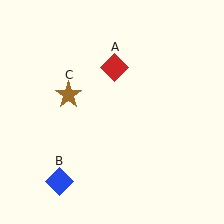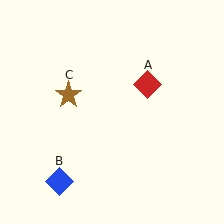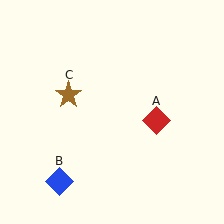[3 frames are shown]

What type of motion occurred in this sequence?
The red diamond (object A) rotated clockwise around the center of the scene.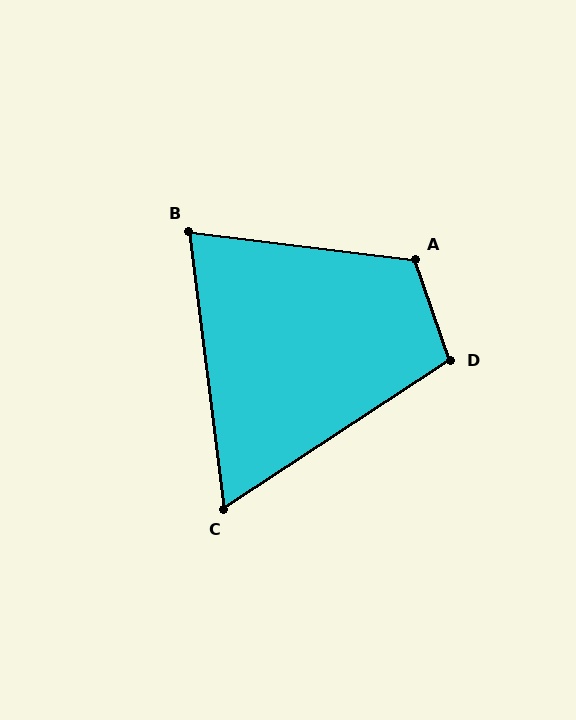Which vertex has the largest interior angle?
A, at approximately 116 degrees.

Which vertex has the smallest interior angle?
C, at approximately 64 degrees.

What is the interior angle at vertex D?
Approximately 104 degrees (obtuse).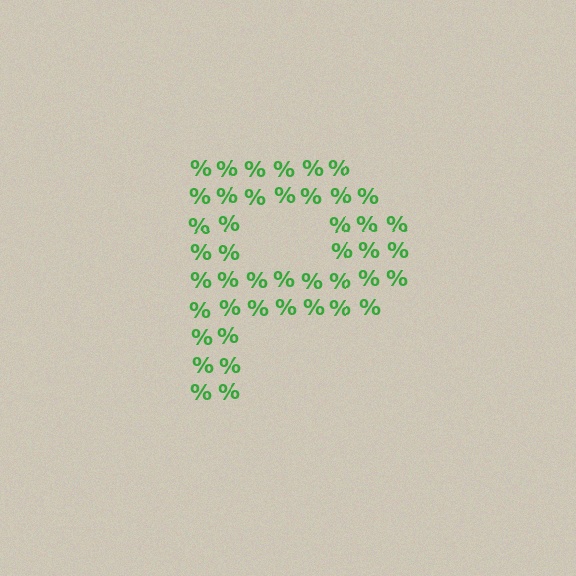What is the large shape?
The large shape is the letter P.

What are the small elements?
The small elements are percent signs.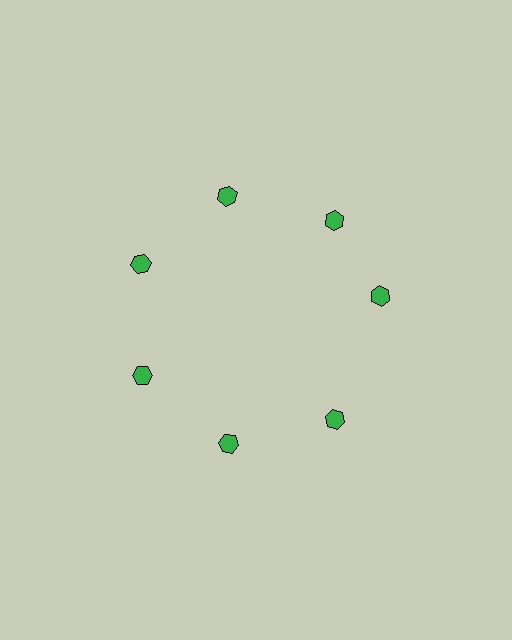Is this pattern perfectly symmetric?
No. The 7 green hexagons are arranged in a ring, but one element near the 3 o'clock position is rotated out of alignment along the ring, breaking the 7-fold rotational symmetry.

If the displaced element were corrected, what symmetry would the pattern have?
It would have 7-fold rotational symmetry — the pattern would map onto itself every 51 degrees.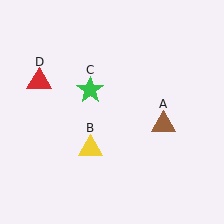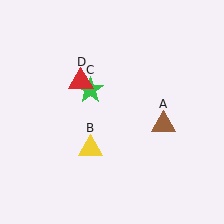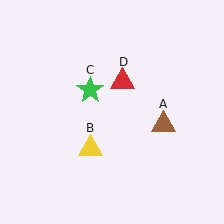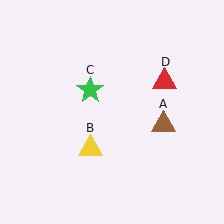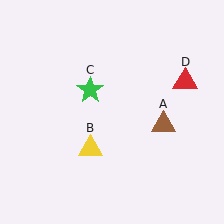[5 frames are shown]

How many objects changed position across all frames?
1 object changed position: red triangle (object D).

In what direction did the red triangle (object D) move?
The red triangle (object D) moved right.